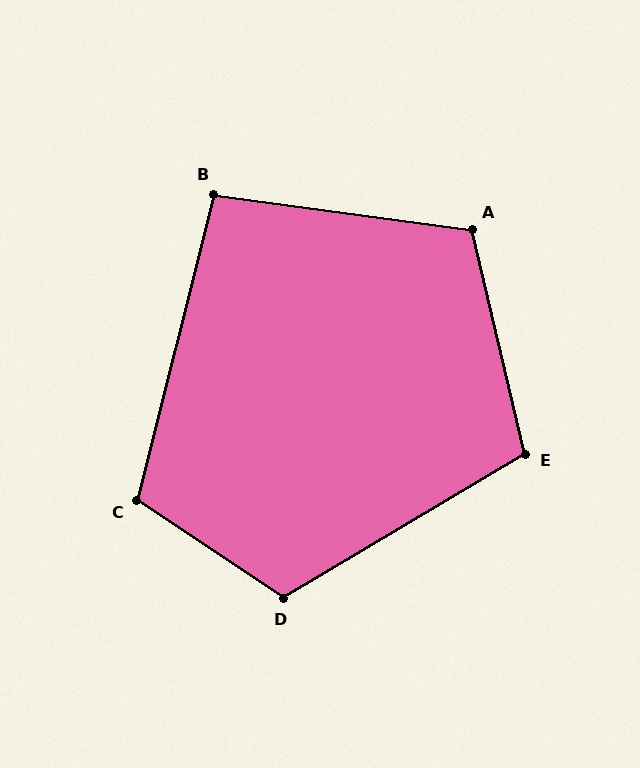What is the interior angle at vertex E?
Approximately 107 degrees (obtuse).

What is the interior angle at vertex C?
Approximately 109 degrees (obtuse).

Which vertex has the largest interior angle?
D, at approximately 116 degrees.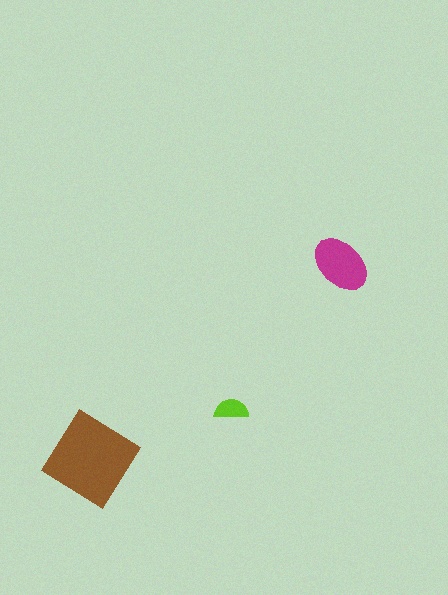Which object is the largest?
The brown diamond.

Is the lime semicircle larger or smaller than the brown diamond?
Smaller.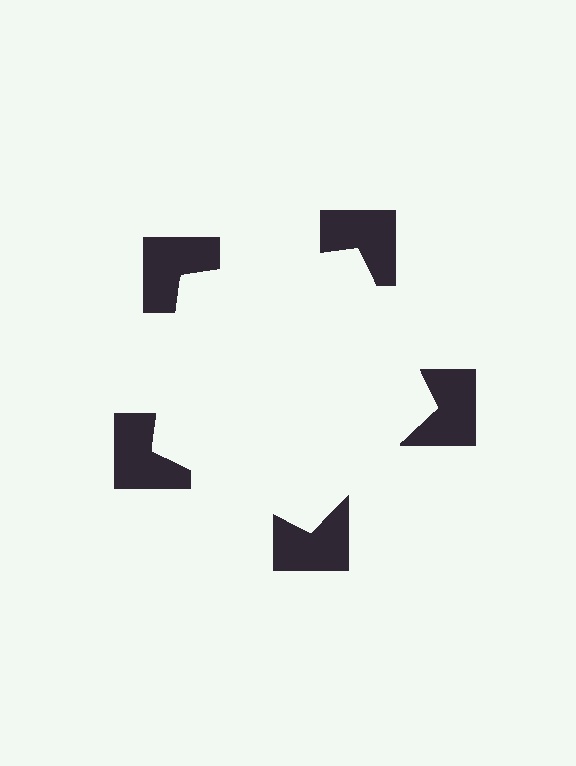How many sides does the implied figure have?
5 sides.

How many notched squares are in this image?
There are 5 — one at each vertex of the illusory pentagon.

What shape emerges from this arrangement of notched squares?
An illusory pentagon — its edges are inferred from the aligned wedge cuts in the notched squares, not physically drawn.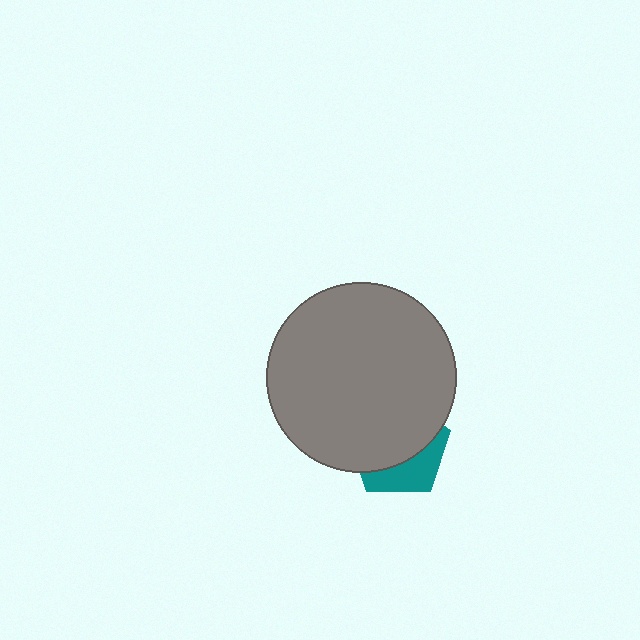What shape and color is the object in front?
The object in front is a gray circle.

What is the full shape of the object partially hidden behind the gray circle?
The partially hidden object is a teal pentagon.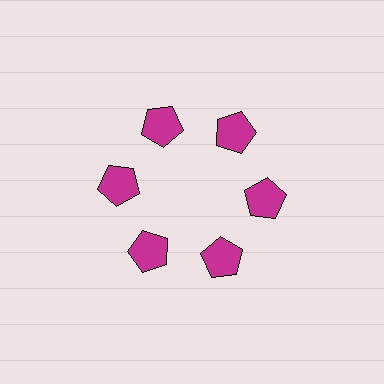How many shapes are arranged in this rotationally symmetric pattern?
There are 6 shapes, arranged in 6 groups of 1.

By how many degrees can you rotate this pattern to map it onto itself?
The pattern maps onto itself every 60 degrees of rotation.